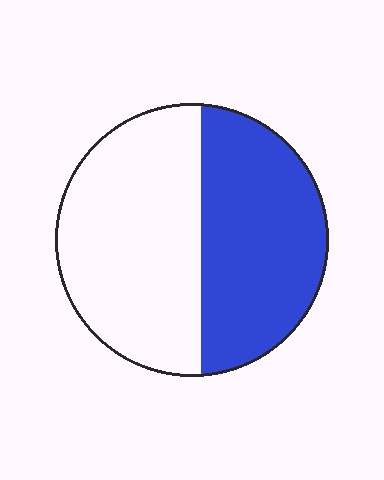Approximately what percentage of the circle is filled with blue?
Approximately 45%.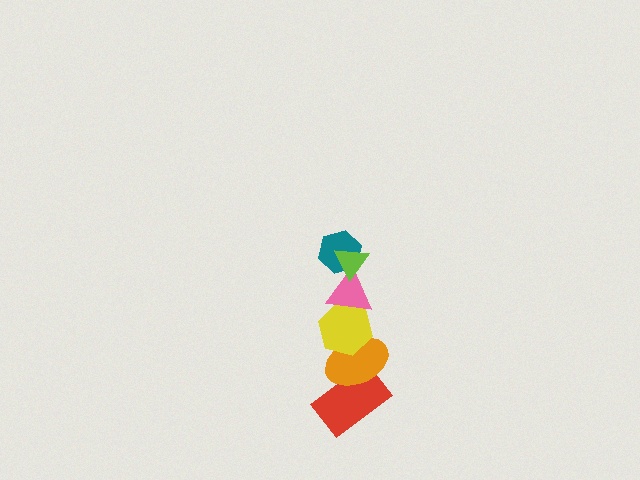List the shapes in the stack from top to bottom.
From top to bottom: the lime triangle, the teal hexagon, the pink triangle, the yellow hexagon, the orange ellipse, the red rectangle.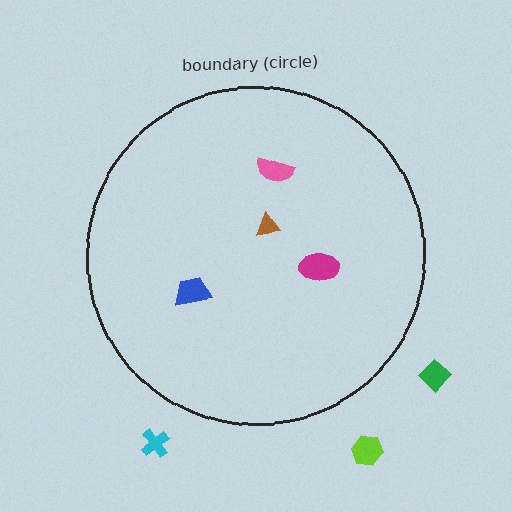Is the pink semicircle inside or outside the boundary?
Inside.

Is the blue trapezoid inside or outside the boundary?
Inside.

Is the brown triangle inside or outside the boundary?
Inside.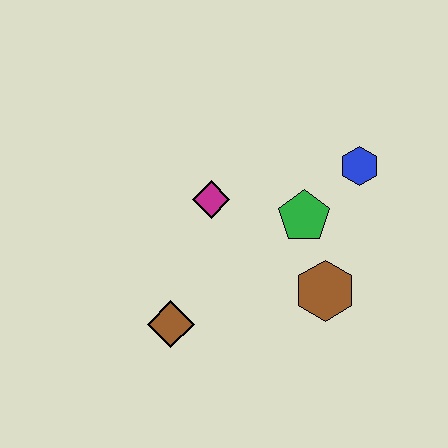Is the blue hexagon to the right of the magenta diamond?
Yes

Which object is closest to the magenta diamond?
The green pentagon is closest to the magenta diamond.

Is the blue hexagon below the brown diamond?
No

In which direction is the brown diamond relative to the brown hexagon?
The brown diamond is to the left of the brown hexagon.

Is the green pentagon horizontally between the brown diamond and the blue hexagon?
Yes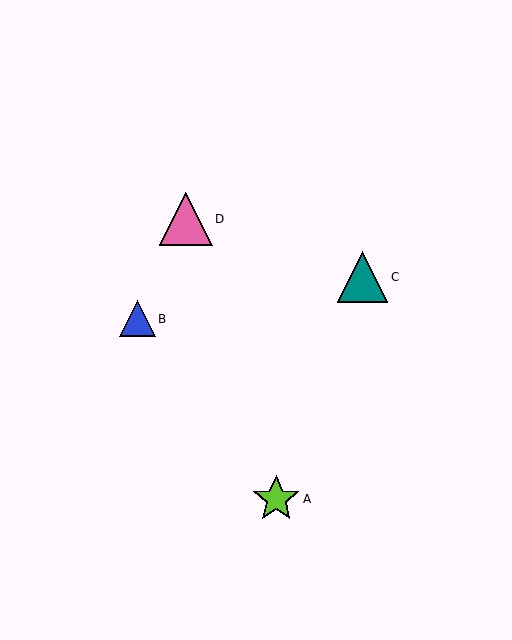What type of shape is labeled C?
Shape C is a teal triangle.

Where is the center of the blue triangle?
The center of the blue triangle is at (138, 319).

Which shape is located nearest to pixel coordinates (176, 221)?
The pink triangle (labeled D) at (186, 219) is nearest to that location.